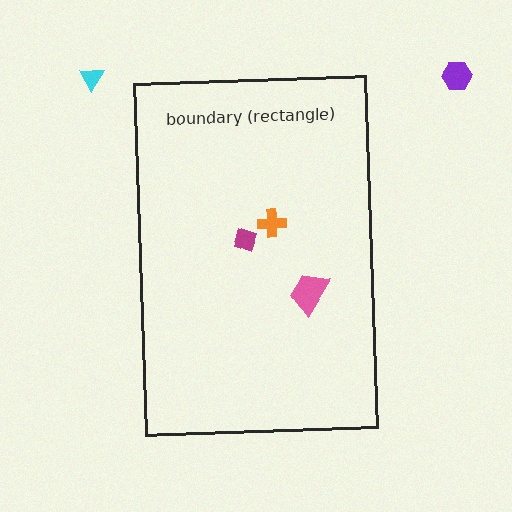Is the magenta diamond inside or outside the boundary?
Inside.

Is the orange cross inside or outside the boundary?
Inside.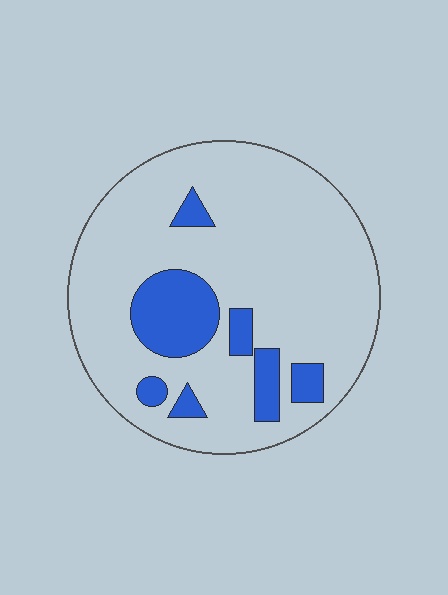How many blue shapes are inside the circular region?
7.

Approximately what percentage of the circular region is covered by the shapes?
Approximately 15%.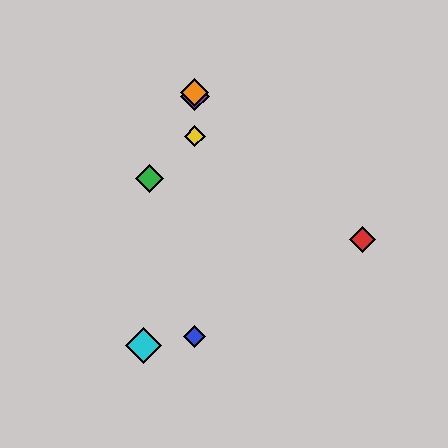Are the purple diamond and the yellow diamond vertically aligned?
Yes, both are at x≈195.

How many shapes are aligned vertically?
4 shapes (the blue diamond, the yellow diamond, the purple diamond, the orange diamond) are aligned vertically.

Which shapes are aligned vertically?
The blue diamond, the yellow diamond, the purple diamond, the orange diamond are aligned vertically.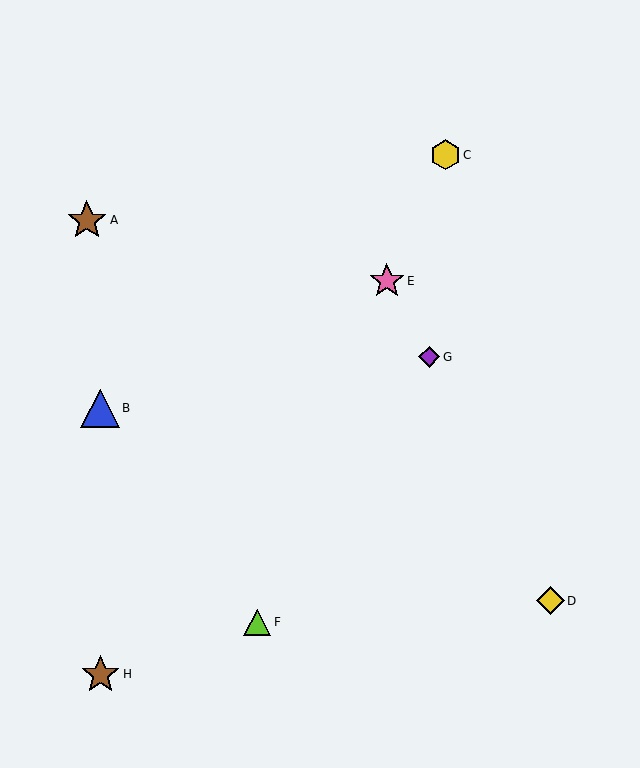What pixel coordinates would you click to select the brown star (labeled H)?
Click at (101, 675) to select the brown star H.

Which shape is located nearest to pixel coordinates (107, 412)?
The blue triangle (labeled B) at (100, 408) is nearest to that location.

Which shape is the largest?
The brown star (labeled A) is the largest.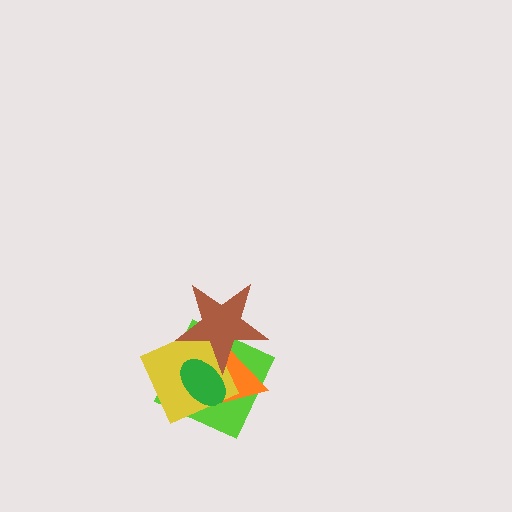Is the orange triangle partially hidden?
Yes, it is partially covered by another shape.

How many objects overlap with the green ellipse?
4 objects overlap with the green ellipse.